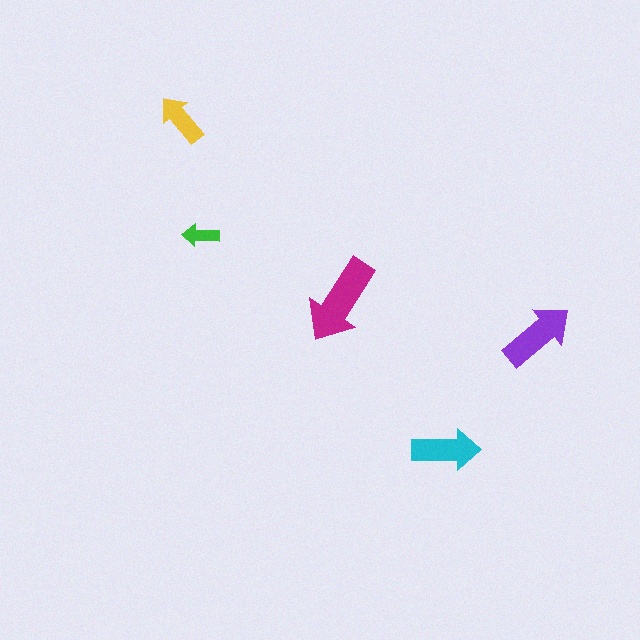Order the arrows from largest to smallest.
the magenta one, the purple one, the cyan one, the yellow one, the green one.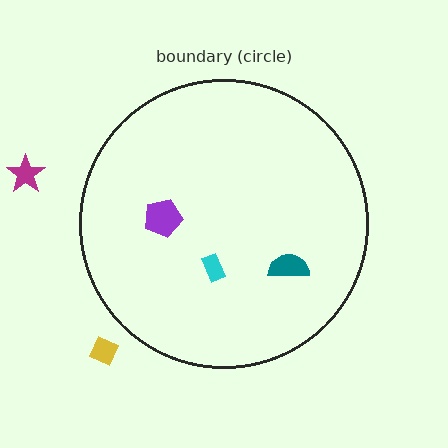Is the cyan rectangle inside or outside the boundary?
Inside.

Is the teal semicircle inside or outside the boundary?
Inside.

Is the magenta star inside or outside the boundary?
Outside.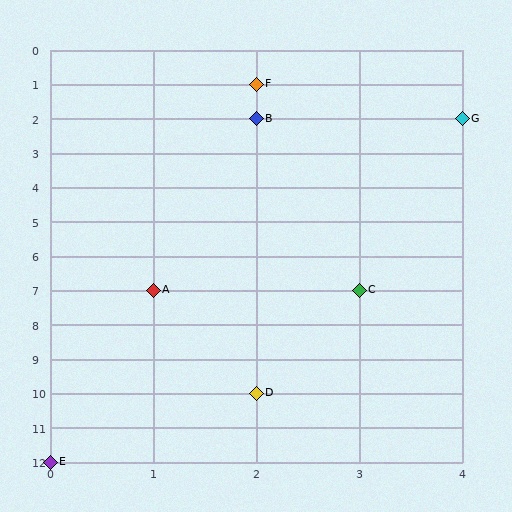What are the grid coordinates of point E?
Point E is at grid coordinates (0, 12).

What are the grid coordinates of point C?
Point C is at grid coordinates (3, 7).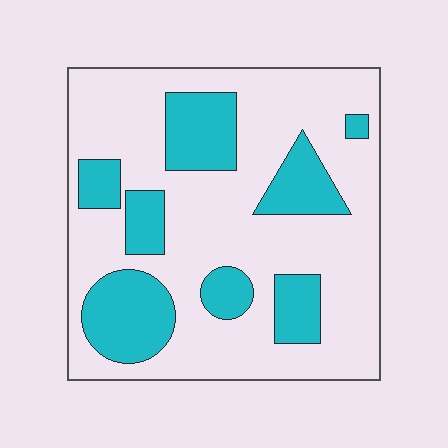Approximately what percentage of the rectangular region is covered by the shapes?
Approximately 30%.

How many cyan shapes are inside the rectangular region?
8.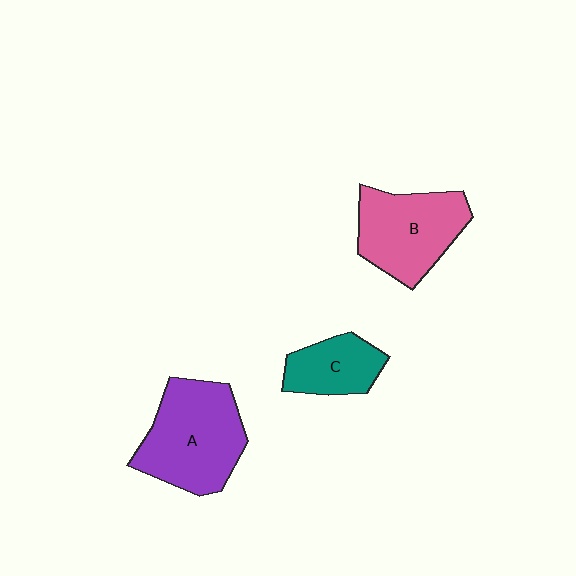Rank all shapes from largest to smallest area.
From largest to smallest: A (purple), B (pink), C (teal).